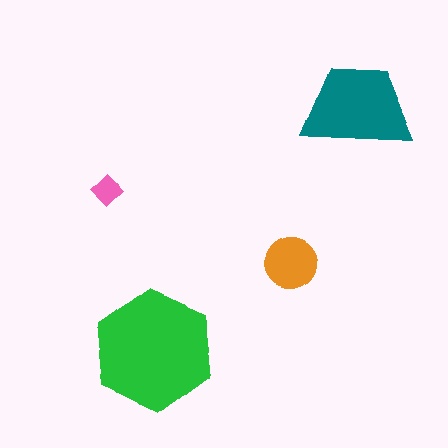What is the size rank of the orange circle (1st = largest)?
3rd.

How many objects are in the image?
There are 4 objects in the image.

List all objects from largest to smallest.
The green hexagon, the teal trapezoid, the orange circle, the pink diamond.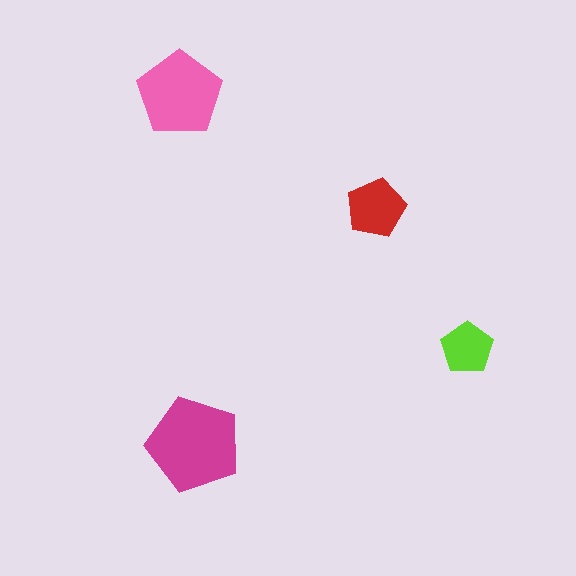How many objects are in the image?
There are 4 objects in the image.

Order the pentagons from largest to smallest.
the magenta one, the pink one, the red one, the lime one.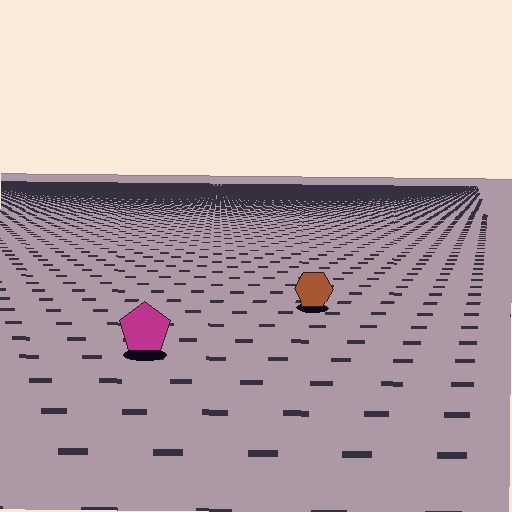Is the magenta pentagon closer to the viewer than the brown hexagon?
Yes. The magenta pentagon is closer — you can tell from the texture gradient: the ground texture is coarser near it.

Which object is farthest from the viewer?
The brown hexagon is farthest from the viewer. It appears smaller and the ground texture around it is denser.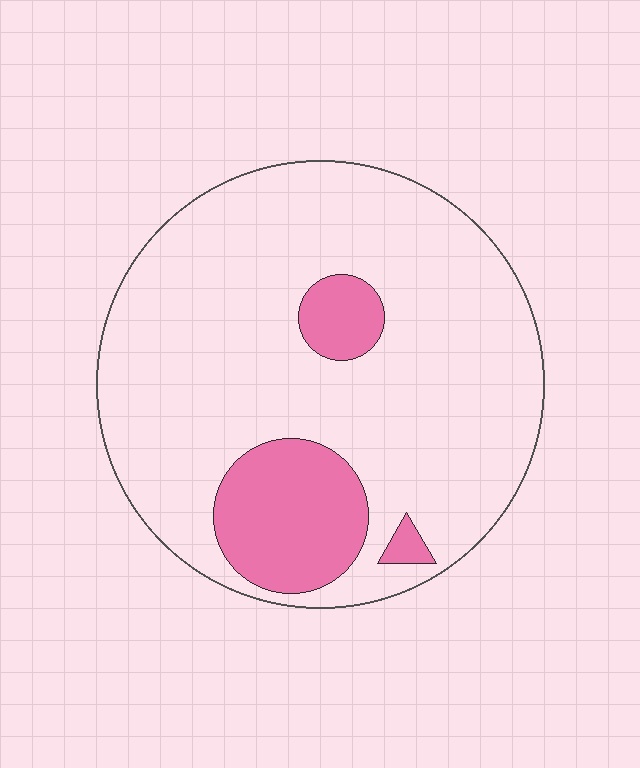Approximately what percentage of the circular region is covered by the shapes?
Approximately 15%.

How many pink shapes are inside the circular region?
3.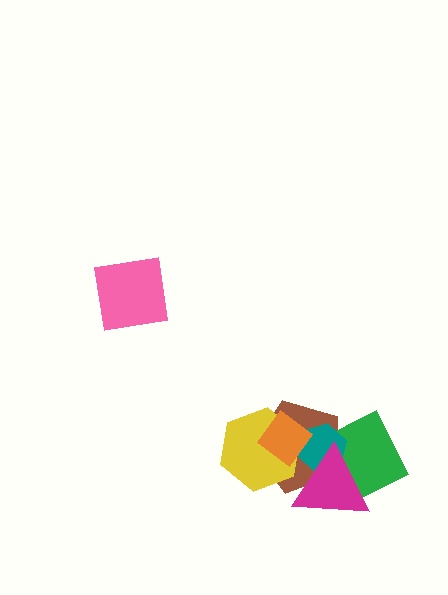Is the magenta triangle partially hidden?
No, no other shape covers it.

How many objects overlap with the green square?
3 objects overlap with the green square.